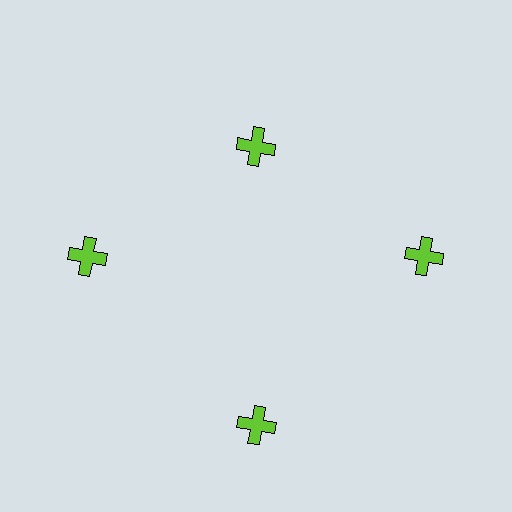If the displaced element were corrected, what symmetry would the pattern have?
It would have 4-fold rotational symmetry — the pattern would map onto itself every 90 degrees.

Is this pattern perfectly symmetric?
No. The 4 lime crosses are arranged in a ring, but one element near the 12 o'clock position is pulled inward toward the center, breaking the 4-fold rotational symmetry.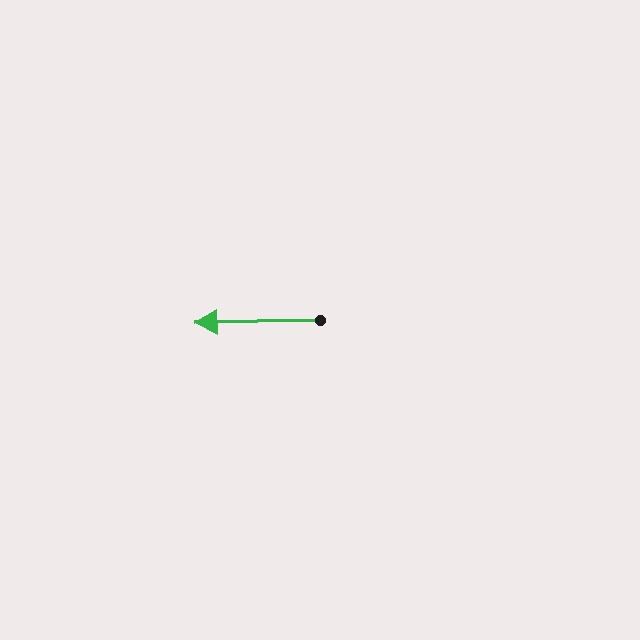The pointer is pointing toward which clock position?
Roughly 9 o'clock.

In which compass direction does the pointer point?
West.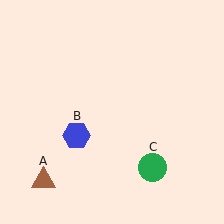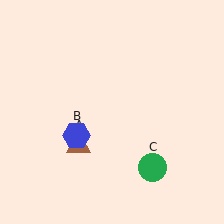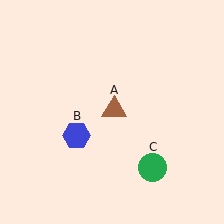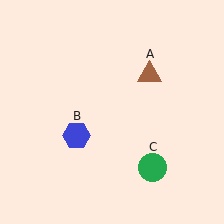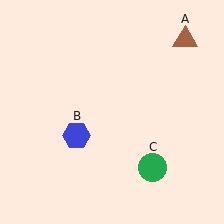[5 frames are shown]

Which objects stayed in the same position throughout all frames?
Blue hexagon (object B) and green circle (object C) remained stationary.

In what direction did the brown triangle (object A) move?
The brown triangle (object A) moved up and to the right.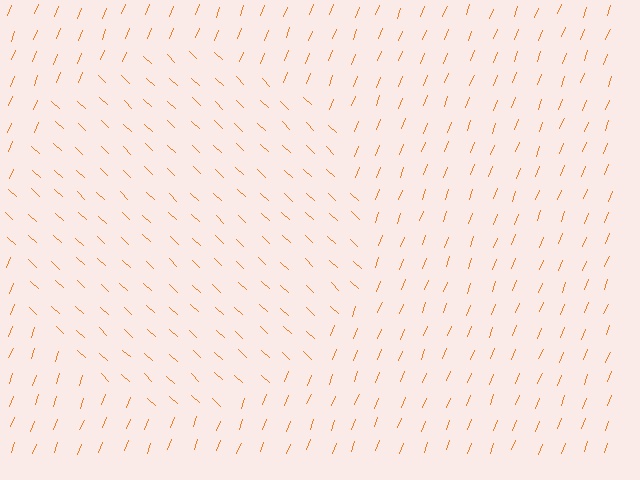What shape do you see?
I see a circle.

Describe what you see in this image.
The image is filled with small orange line segments. A circle region in the image has lines oriented differently from the surrounding lines, creating a visible texture boundary.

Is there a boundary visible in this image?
Yes, there is a texture boundary formed by a change in line orientation.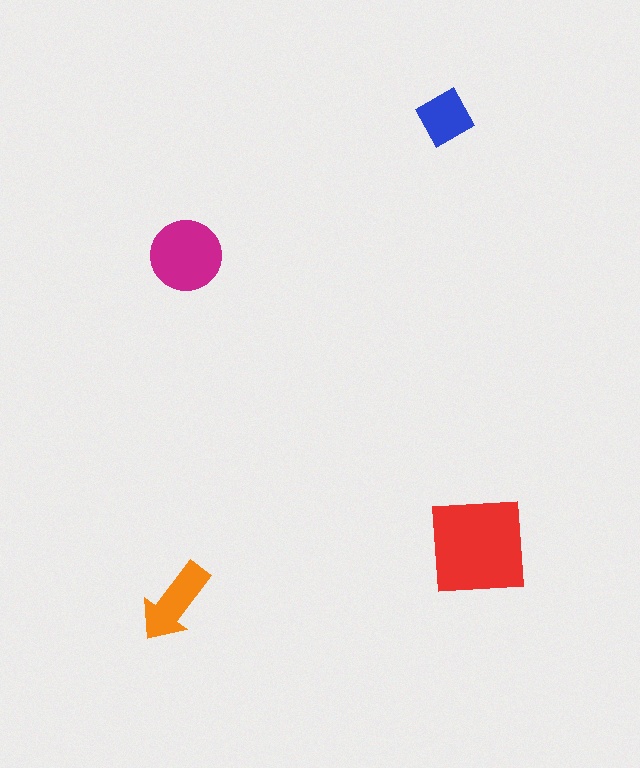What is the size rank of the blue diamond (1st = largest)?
4th.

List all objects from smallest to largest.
The blue diamond, the orange arrow, the magenta circle, the red square.